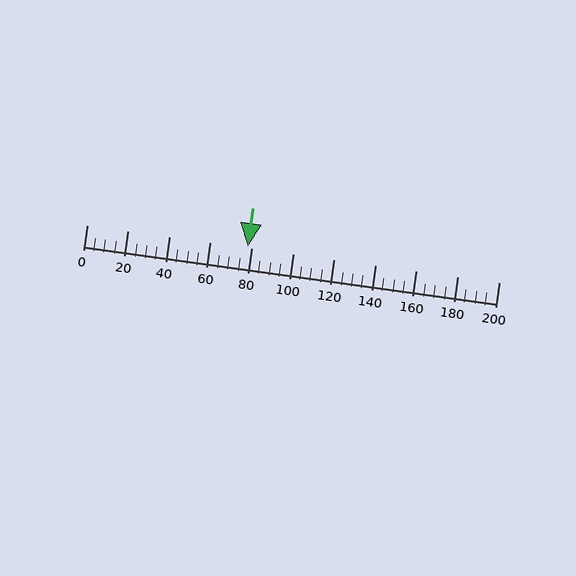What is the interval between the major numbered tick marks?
The major tick marks are spaced 20 units apart.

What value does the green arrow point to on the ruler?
The green arrow points to approximately 78.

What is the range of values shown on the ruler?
The ruler shows values from 0 to 200.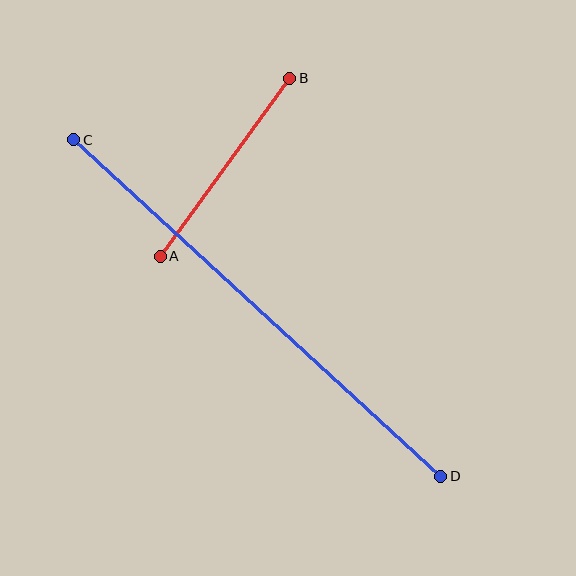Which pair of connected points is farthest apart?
Points C and D are farthest apart.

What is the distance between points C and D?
The distance is approximately 498 pixels.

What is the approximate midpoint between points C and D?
The midpoint is at approximately (257, 308) pixels.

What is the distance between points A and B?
The distance is approximately 220 pixels.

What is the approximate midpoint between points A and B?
The midpoint is at approximately (225, 167) pixels.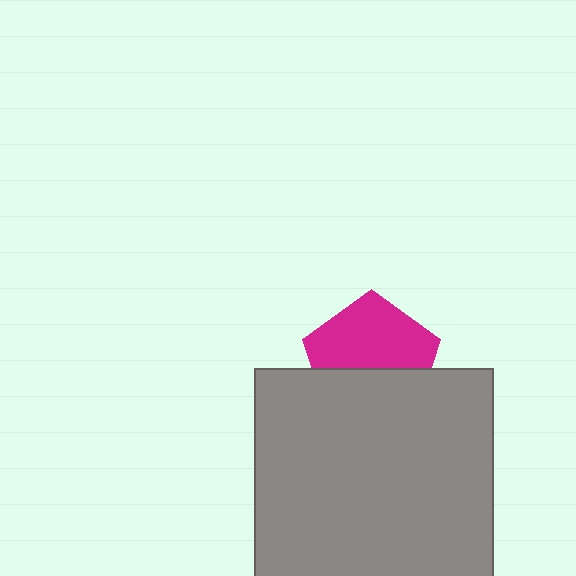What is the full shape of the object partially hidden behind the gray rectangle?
The partially hidden object is a magenta pentagon.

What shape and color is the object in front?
The object in front is a gray rectangle.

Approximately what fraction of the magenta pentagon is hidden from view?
Roughly 44% of the magenta pentagon is hidden behind the gray rectangle.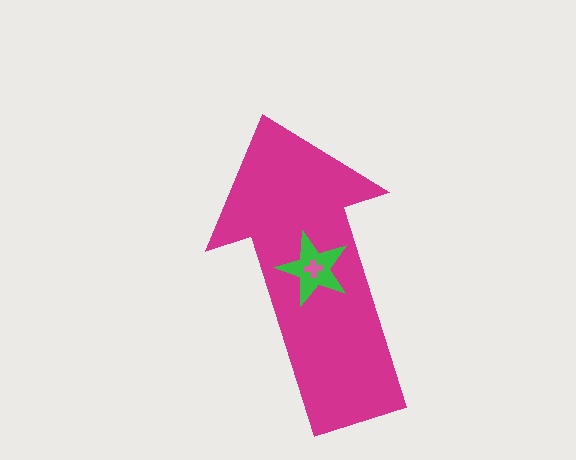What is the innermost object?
The pink cross.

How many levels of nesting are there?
3.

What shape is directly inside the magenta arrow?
The green star.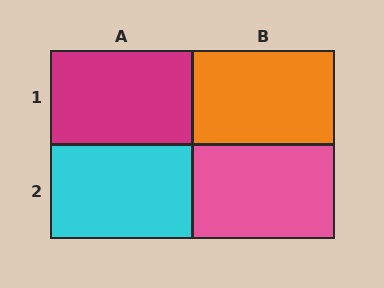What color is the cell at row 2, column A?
Cyan.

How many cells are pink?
1 cell is pink.